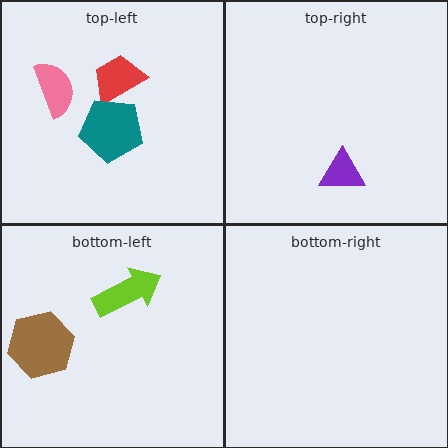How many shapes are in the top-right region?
1.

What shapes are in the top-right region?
The purple triangle.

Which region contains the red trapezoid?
The top-left region.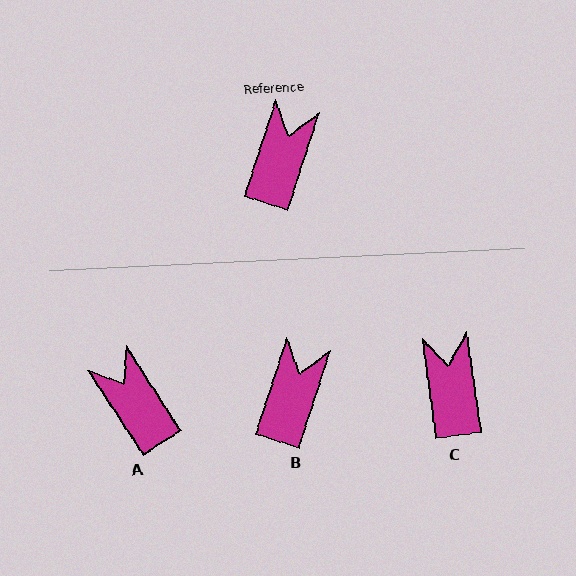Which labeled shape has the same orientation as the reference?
B.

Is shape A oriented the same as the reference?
No, it is off by about 51 degrees.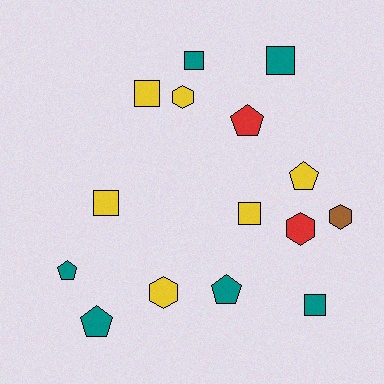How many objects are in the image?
There are 15 objects.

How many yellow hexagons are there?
There are 2 yellow hexagons.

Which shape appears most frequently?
Square, with 6 objects.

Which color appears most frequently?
Teal, with 6 objects.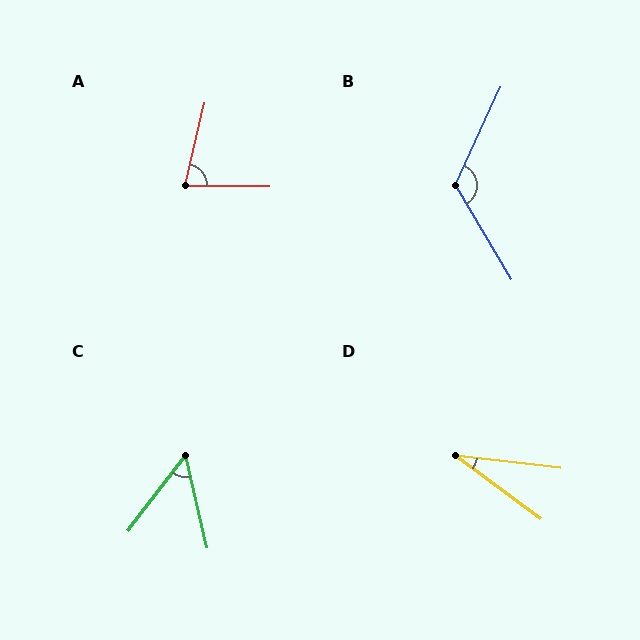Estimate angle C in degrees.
Approximately 50 degrees.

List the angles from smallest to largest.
D (30°), C (50°), A (77°), B (124°).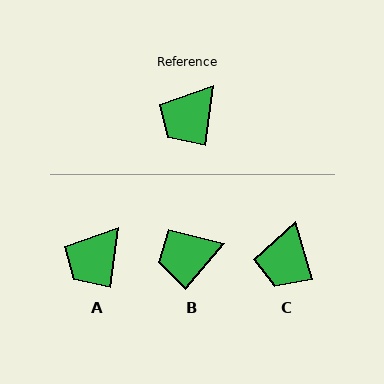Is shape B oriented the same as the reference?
No, it is off by about 32 degrees.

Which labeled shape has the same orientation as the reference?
A.